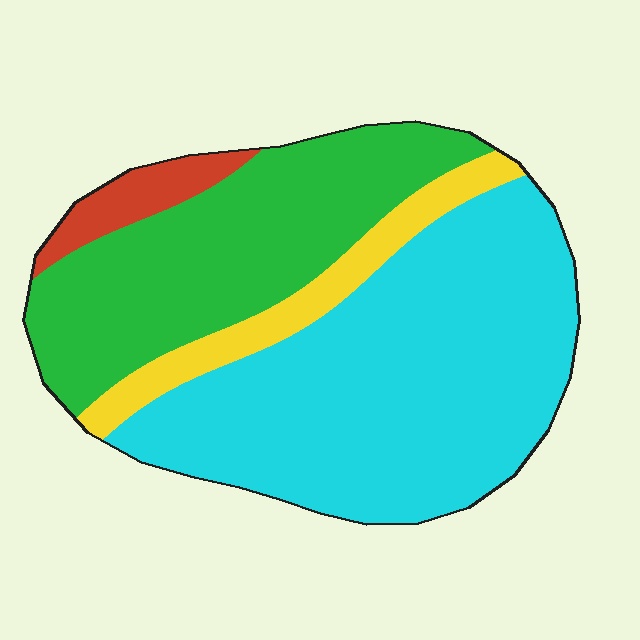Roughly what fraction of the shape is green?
Green takes up between a quarter and a half of the shape.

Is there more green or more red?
Green.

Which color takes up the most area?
Cyan, at roughly 50%.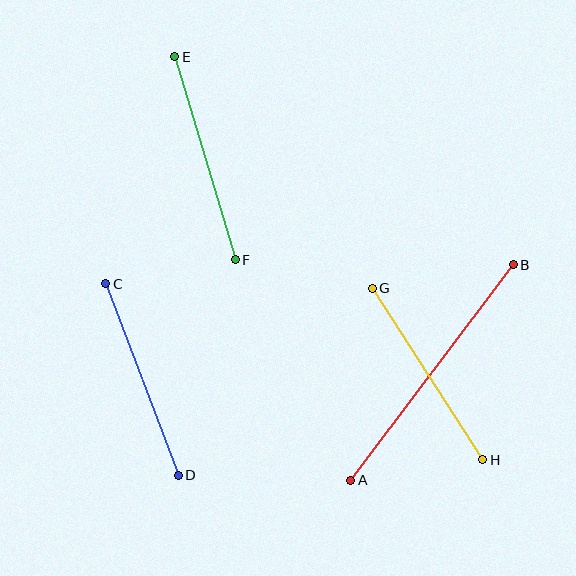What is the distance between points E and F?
The distance is approximately 212 pixels.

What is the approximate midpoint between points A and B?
The midpoint is at approximately (432, 373) pixels.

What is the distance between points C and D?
The distance is approximately 205 pixels.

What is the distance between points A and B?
The distance is approximately 270 pixels.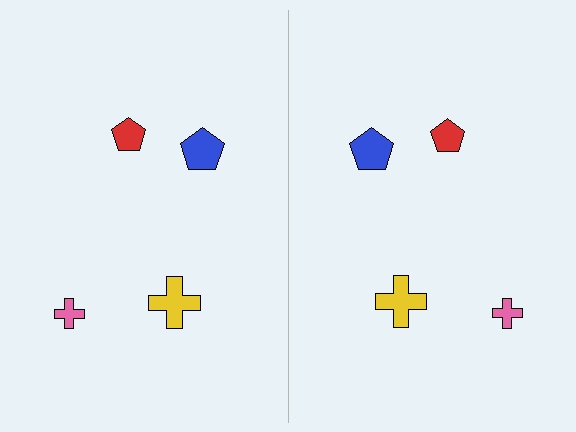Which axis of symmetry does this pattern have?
The pattern has a vertical axis of symmetry running through the center of the image.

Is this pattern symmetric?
Yes, this pattern has bilateral (reflection) symmetry.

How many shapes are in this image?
There are 8 shapes in this image.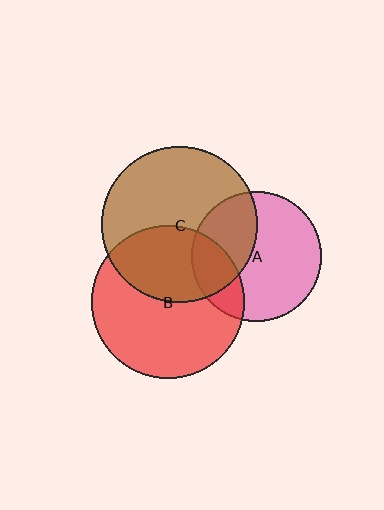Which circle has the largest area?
Circle C (brown).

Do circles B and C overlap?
Yes.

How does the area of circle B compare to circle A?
Approximately 1.4 times.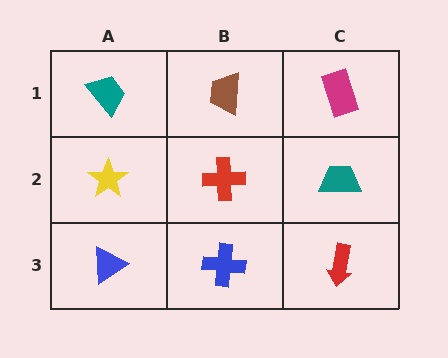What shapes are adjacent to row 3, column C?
A teal trapezoid (row 2, column C), a blue cross (row 3, column B).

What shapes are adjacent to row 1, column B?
A red cross (row 2, column B), a teal trapezoid (row 1, column A), a magenta rectangle (row 1, column C).